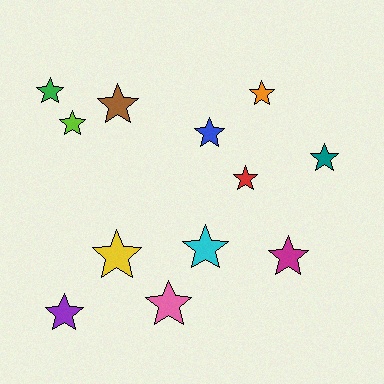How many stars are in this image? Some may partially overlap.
There are 12 stars.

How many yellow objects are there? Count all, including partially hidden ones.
There is 1 yellow object.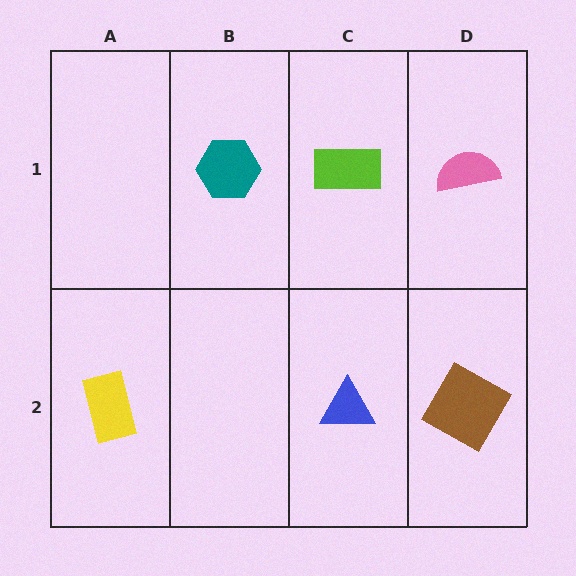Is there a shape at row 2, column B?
No, that cell is empty.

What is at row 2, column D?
A brown square.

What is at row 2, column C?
A blue triangle.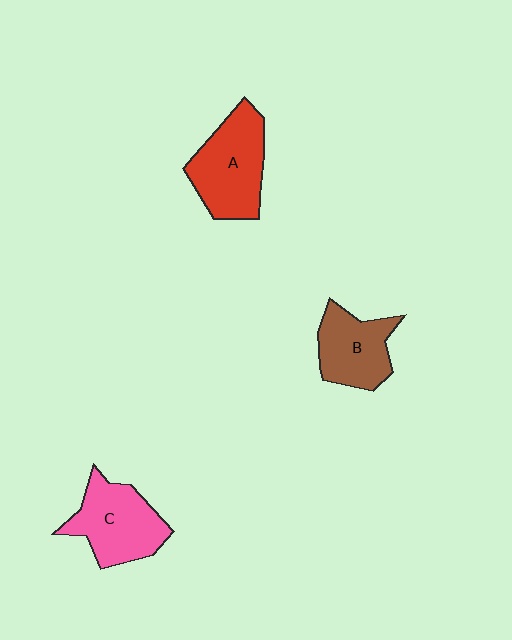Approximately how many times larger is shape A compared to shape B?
Approximately 1.3 times.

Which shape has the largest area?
Shape A (red).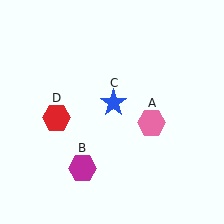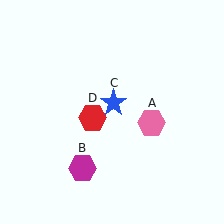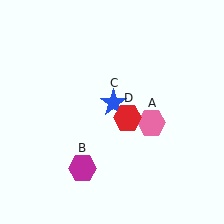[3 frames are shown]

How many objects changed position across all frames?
1 object changed position: red hexagon (object D).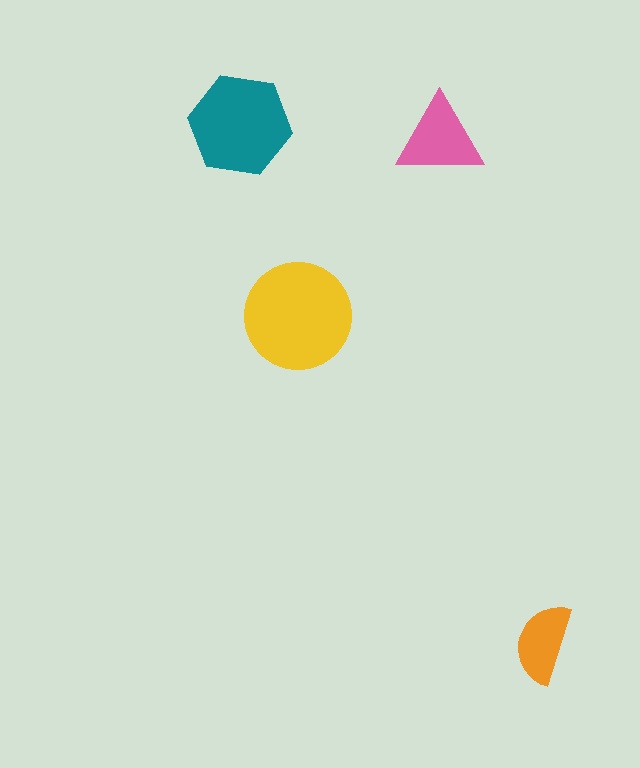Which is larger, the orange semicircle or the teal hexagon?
The teal hexagon.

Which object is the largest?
The yellow circle.